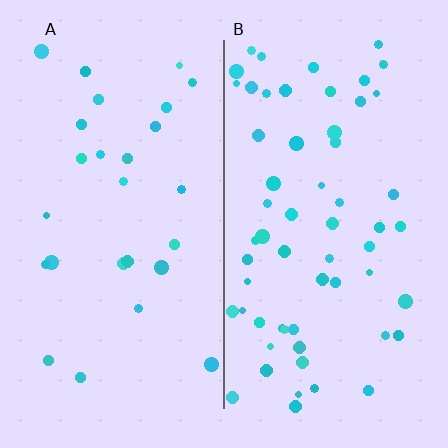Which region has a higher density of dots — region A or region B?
B (the right).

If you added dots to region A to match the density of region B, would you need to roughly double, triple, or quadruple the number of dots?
Approximately double.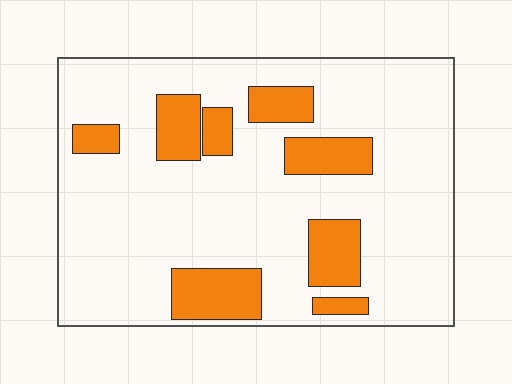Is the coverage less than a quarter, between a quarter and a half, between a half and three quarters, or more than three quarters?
Less than a quarter.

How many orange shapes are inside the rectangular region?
8.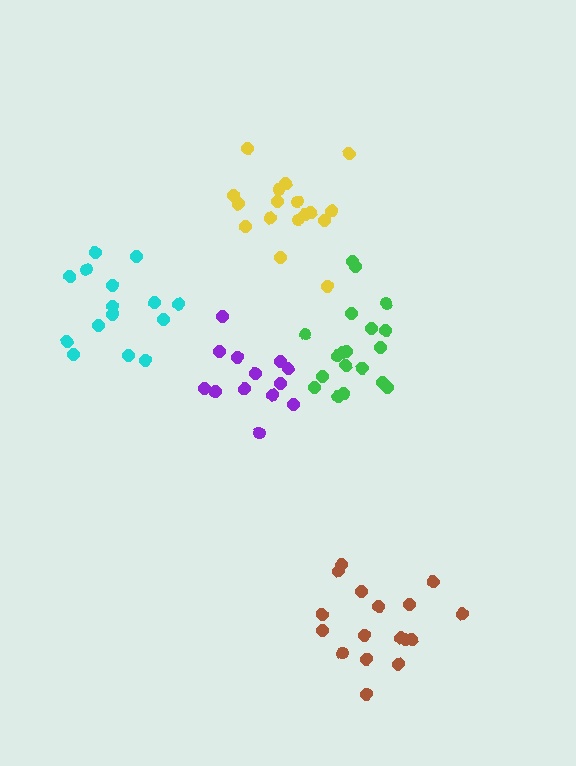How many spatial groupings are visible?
There are 5 spatial groupings.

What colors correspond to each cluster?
The clusters are colored: brown, purple, yellow, green, cyan.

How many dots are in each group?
Group 1: 17 dots, Group 2: 13 dots, Group 3: 17 dots, Group 4: 19 dots, Group 5: 15 dots (81 total).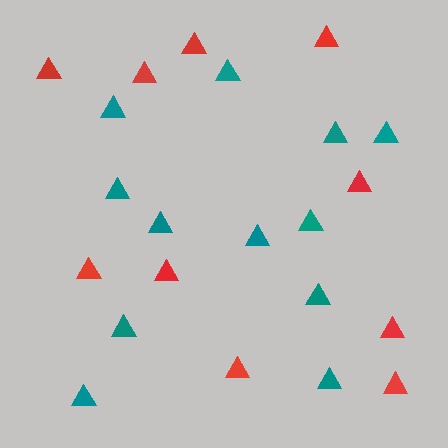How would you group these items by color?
There are 2 groups: one group of teal triangles (12) and one group of red triangles (10).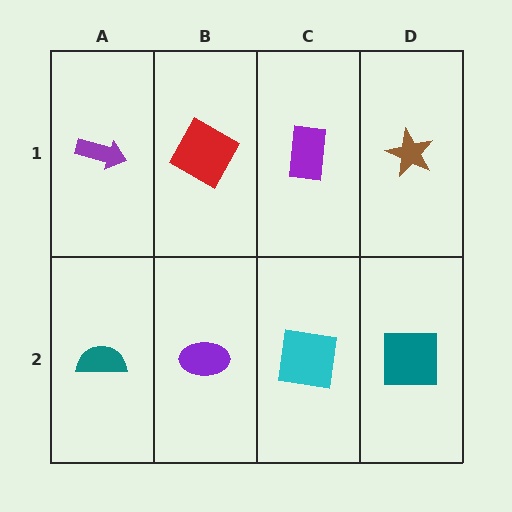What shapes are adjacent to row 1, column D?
A teal square (row 2, column D), a purple rectangle (row 1, column C).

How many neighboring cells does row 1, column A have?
2.